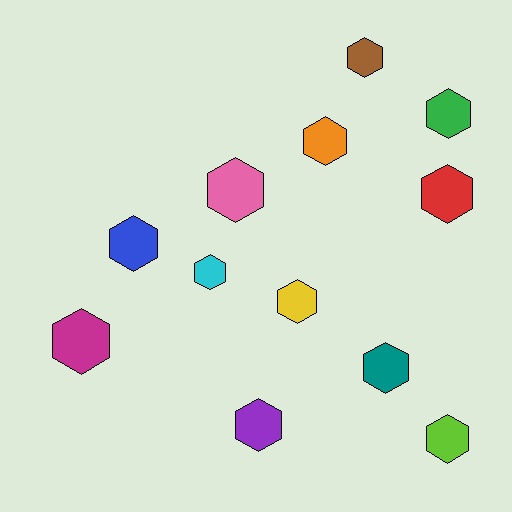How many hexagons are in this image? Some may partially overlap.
There are 12 hexagons.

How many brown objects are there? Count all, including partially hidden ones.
There is 1 brown object.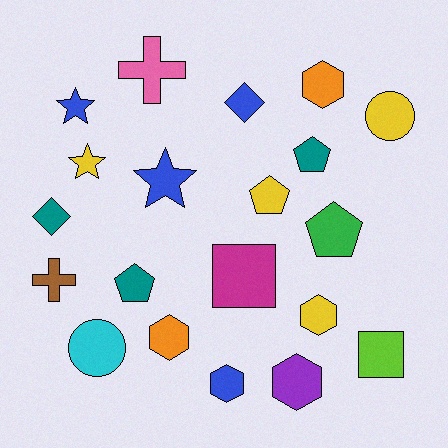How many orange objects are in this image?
There are 2 orange objects.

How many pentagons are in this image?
There are 4 pentagons.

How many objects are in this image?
There are 20 objects.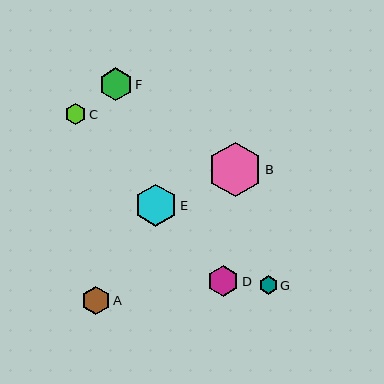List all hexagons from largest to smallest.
From largest to smallest: B, E, F, D, A, C, G.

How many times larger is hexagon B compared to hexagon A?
Hexagon B is approximately 1.9 times the size of hexagon A.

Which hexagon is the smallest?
Hexagon G is the smallest with a size of approximately 19 pixels.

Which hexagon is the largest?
Hexagon B is the largest with a size of approximately 55 pixels.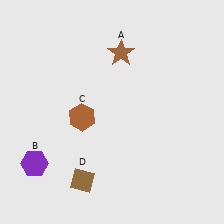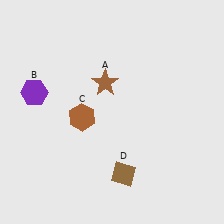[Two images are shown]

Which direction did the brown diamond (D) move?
The brown diamond (D) moved right.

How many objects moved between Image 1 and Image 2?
3 objects moved between the two images.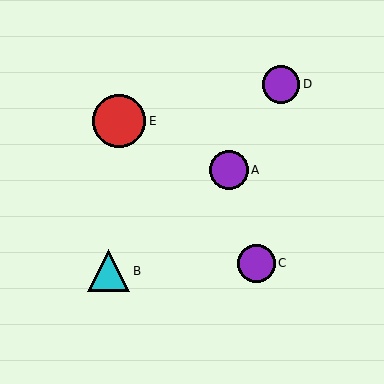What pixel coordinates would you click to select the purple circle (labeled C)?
Click at (256, 263) to select the purple circle C.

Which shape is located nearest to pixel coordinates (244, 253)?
The purple circle (labeled C) at (256, 263) is nearest to that location.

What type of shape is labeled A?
Shape A is a purple circle.